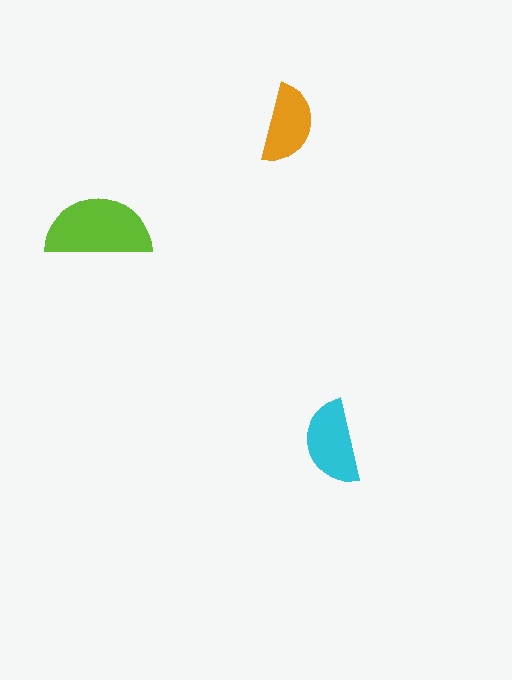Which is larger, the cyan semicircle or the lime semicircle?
The lime one.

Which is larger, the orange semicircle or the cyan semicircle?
The cyan one.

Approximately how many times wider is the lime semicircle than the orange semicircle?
About 1.5 times wider.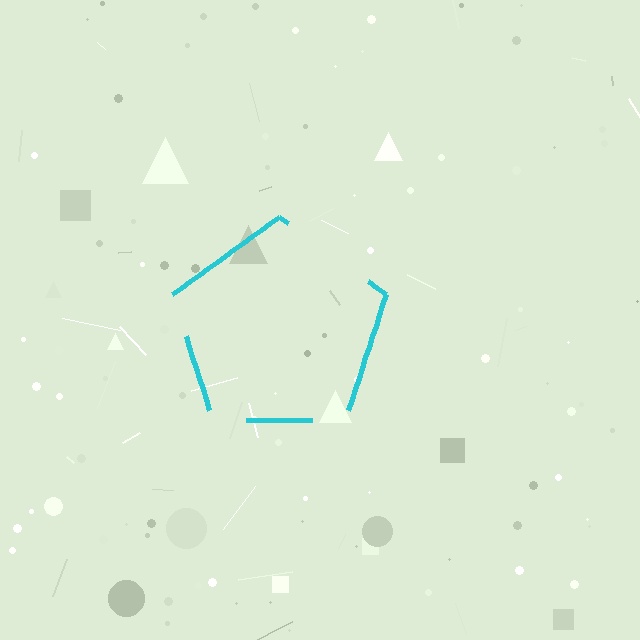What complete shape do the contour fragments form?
The contour fragments form a pentagon.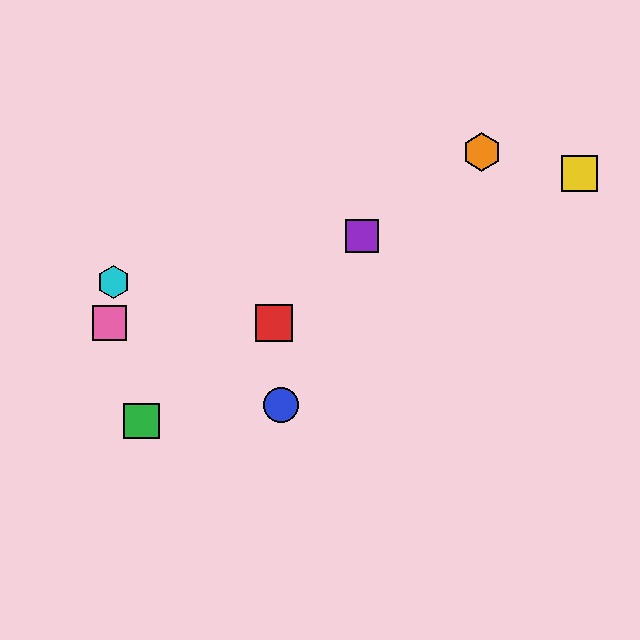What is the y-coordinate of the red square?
The red square is at y≈323.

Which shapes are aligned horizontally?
The red square, the pink square are aligned horizontally.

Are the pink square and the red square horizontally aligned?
Yes, both are at y≈323.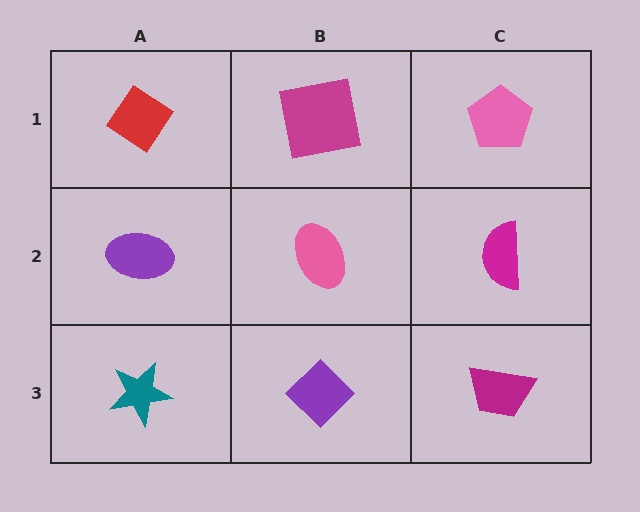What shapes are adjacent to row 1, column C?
A magenta semicircle (row 2, column C), a magenta square (row 1, column B).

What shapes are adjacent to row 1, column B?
A pink ellipse (row 2, column B), a red diamond (row 1, column A), a pink pentagon (row 1, column C).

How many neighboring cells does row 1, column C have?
2.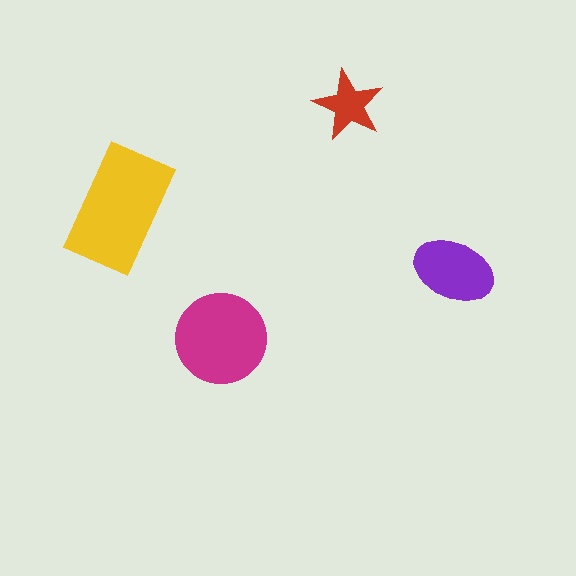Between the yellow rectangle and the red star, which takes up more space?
The yellow rectangle.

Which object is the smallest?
The red star.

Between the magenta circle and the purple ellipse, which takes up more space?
The magenta circle.